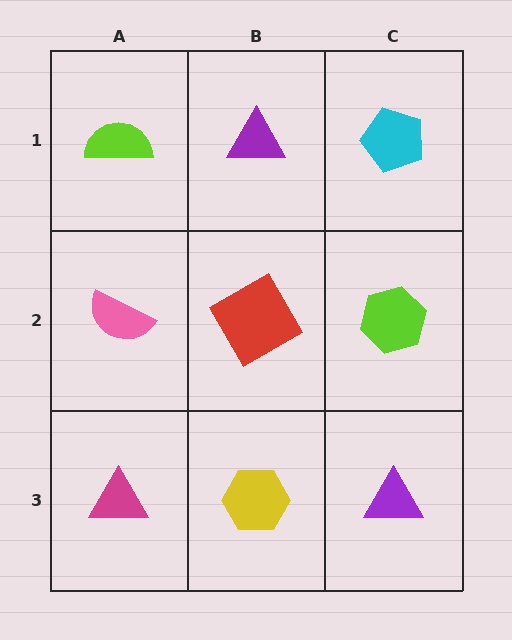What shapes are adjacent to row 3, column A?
A pink semicircle (row 2, column A), a yellow hexagon (row 3, column B).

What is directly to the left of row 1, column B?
A lime semicircle.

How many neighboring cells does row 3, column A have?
2.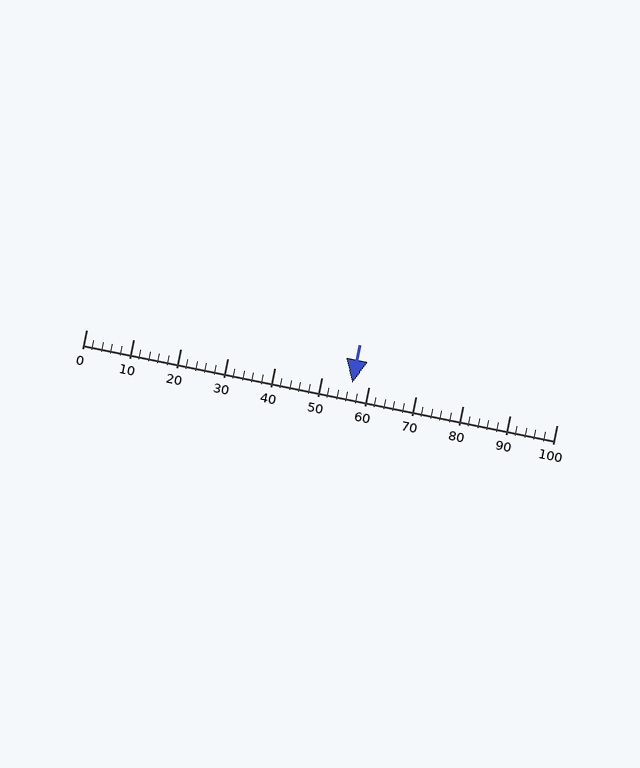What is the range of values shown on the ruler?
The ruler shows values from 0 to 100.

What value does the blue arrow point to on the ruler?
The blue arrow points to approximately 56.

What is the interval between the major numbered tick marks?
The major tick marks are spaced 10 units apart.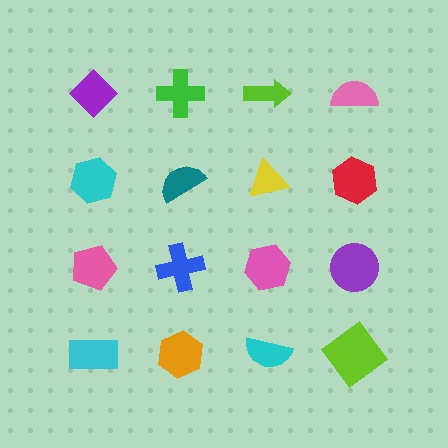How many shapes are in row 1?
4 shapes.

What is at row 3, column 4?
A purple circle.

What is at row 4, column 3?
A cyan semicircle.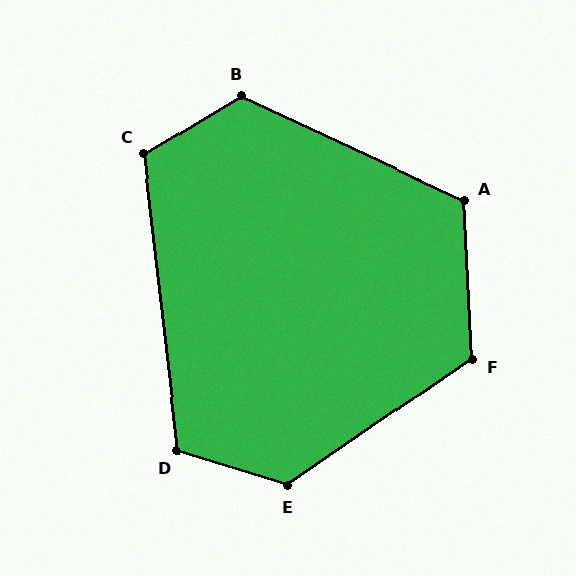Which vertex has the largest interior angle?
E, at approximately 128 degrees.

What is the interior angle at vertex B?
Approximately 125 degrees (obtuse).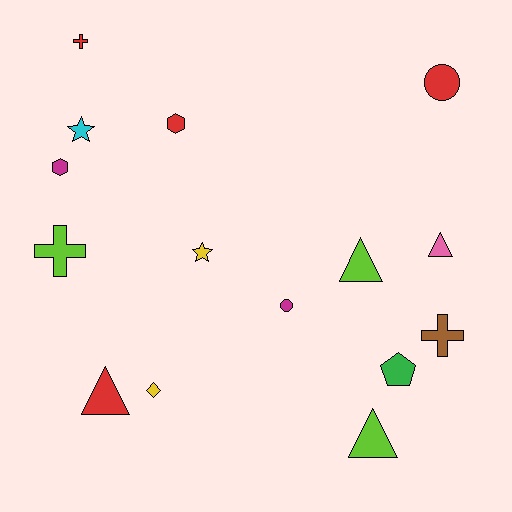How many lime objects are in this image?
There are 3 lime objects.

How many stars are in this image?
There are 2 stars.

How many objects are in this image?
There are 15 objects.